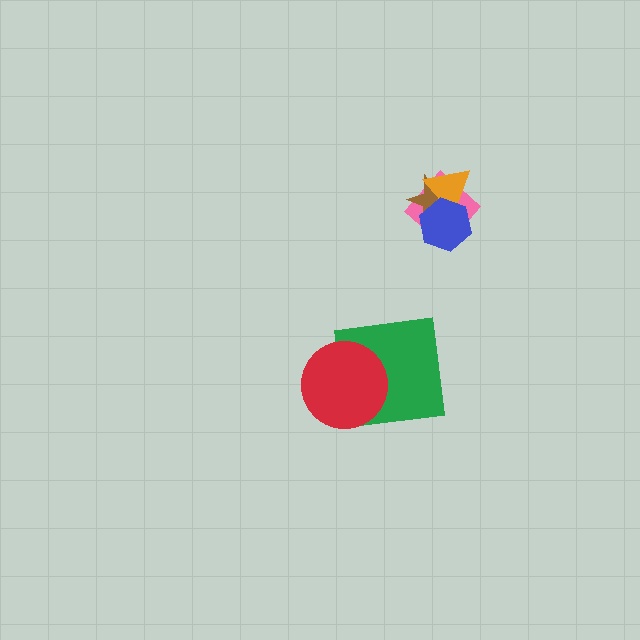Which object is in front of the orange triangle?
The blue hexagon is in front of the orange triangle.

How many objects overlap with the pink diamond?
3 objects overlap with the pink diamond.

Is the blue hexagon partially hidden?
No, no other shape covers it.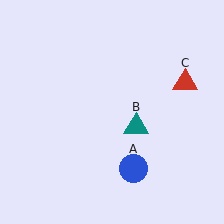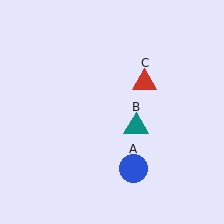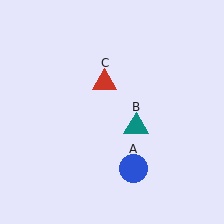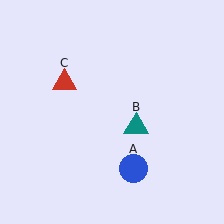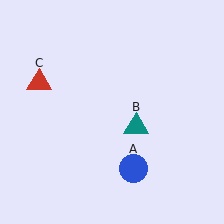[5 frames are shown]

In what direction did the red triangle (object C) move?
The red triangle (object C) moved left.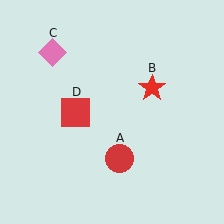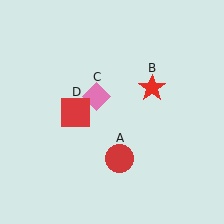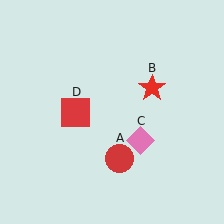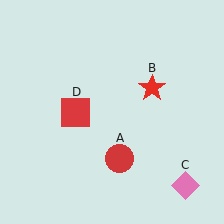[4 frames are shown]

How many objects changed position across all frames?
1 object changed position: pink diamond (object C).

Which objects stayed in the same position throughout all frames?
Red circle (object A) and red star (object B) and red square (object D) remained stationary.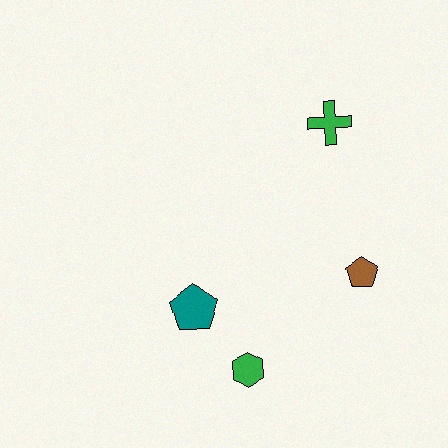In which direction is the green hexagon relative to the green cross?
The green hexagon is below the green cross.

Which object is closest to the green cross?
The brown pentagon is closest to the green cross.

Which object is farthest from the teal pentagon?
The green cross is farthest from the teal pentagon.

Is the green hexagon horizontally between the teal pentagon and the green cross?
Yes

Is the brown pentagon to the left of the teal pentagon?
No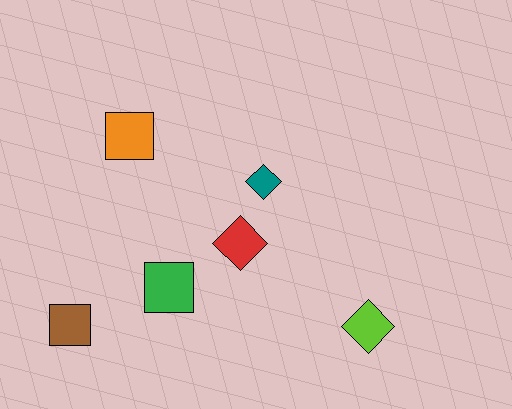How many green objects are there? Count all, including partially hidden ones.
There is 1 green object.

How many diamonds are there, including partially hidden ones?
There are 3 diamonds.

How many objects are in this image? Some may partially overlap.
There are 6 objects.